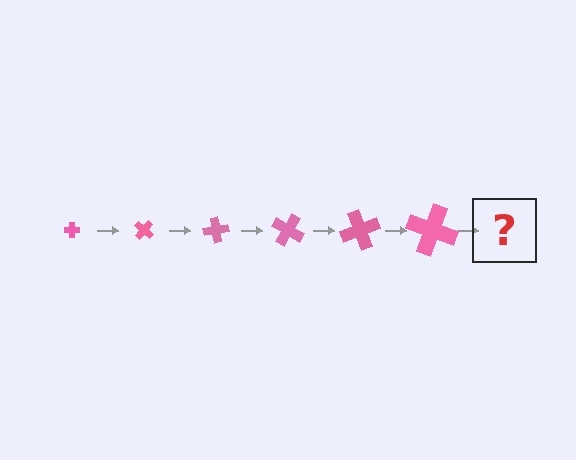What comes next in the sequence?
The next element should be a cross, larger than the previous one and rotated 240 degrees from the start.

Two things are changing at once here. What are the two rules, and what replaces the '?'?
The two rules are that the cross grows larger each step and it rotates 40 degrees each step. The '?' should be a cross, larger than the previous one and rotated 240 degrees from the start.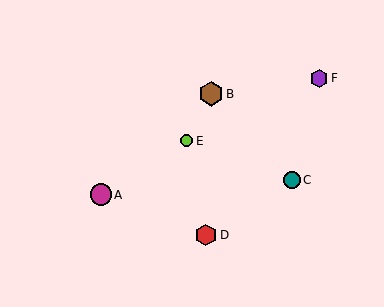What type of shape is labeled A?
Shape A is a magenta circle.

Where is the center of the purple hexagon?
The center of the purple hexagon is at (319, 78).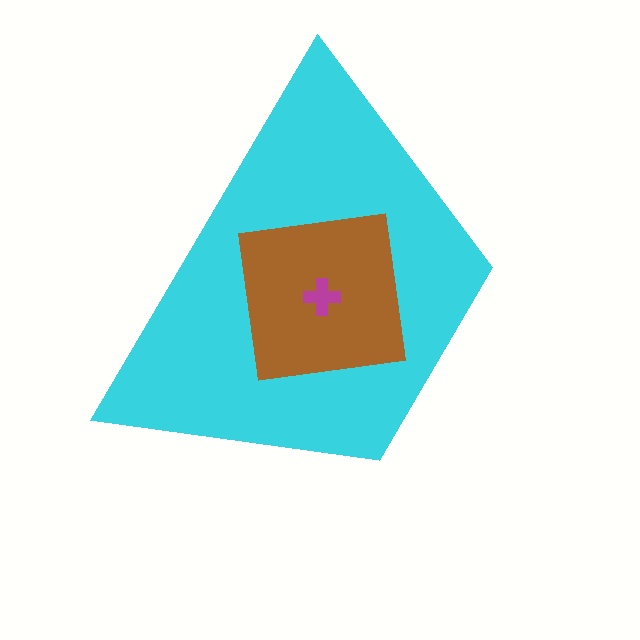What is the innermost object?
The magenta cross.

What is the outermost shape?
The cyan trapezoid.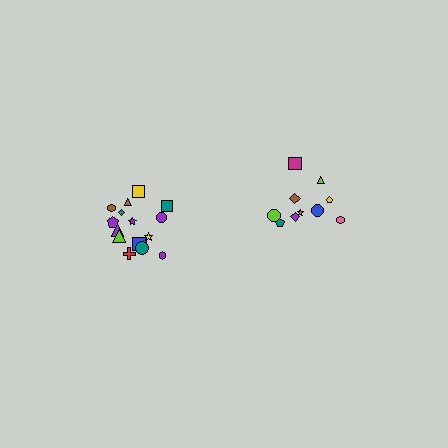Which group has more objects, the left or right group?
The left group.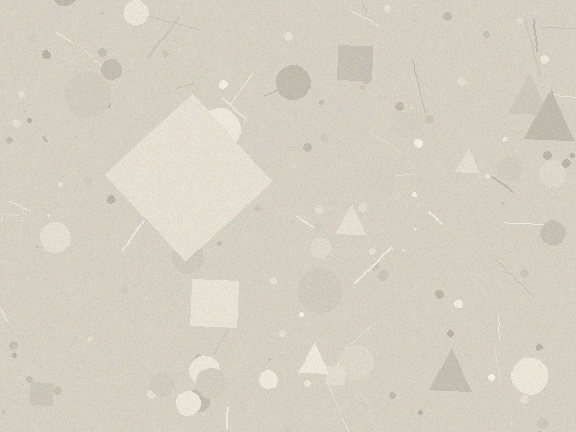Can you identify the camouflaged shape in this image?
The camouflaged shape is a diamond.